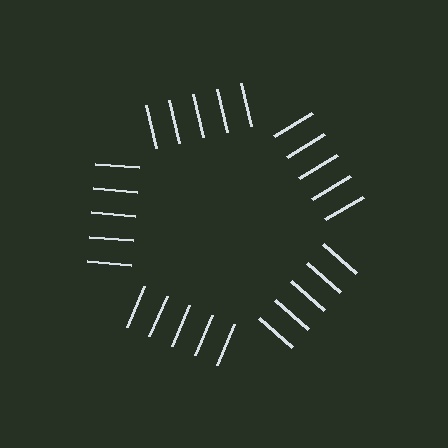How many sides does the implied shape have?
5 sides — the line-ends trace a pentagon.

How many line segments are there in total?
25 — 5 along each of the 5 edges.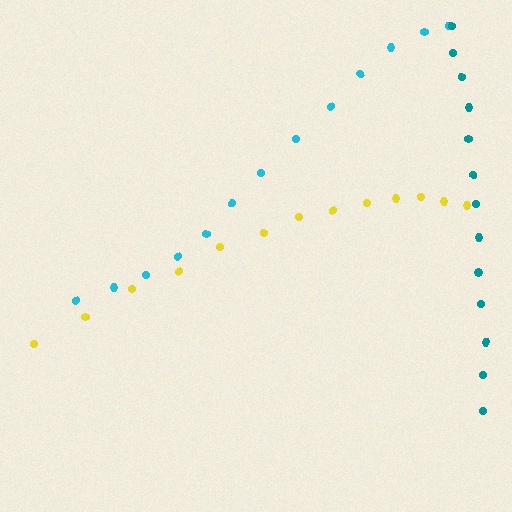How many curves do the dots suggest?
There are 3 distinct paths.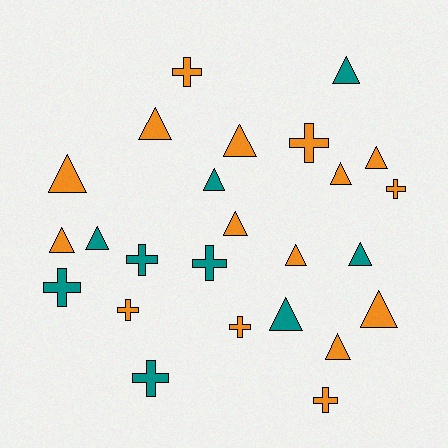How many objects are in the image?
There are 25 objects.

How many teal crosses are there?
There are 4 teal crosses.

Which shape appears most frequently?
Triangle, with 15 objects.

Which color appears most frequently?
Orange, with 16 objects.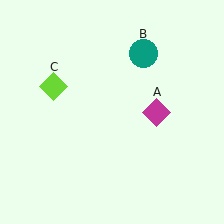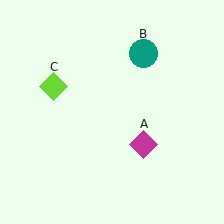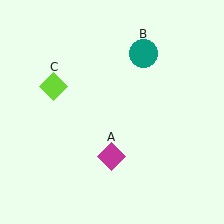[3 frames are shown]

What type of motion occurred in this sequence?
The magenta diamond (object A) rotated clockwise around the center of the scene.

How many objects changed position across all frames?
1 object changed position: magenta diamond (object A).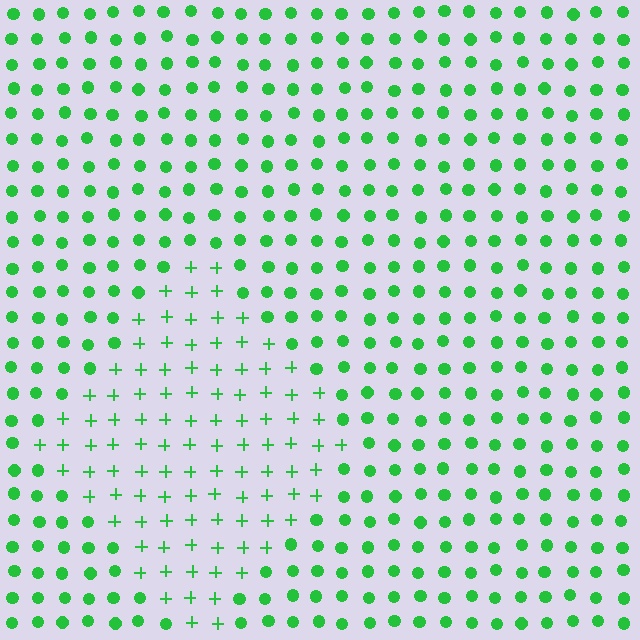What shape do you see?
I see a diamond.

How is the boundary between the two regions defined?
The boundary is defined by a change in element shape: plus signs inside vs. circles outside. All elements share the same color and spacing.